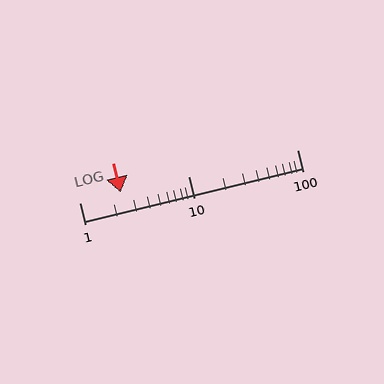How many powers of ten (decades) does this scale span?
The scale spans 2 decades, from 1 to 100.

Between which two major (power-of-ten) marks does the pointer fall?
The pointer is between 1 and 10.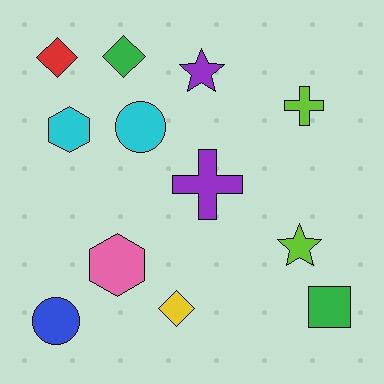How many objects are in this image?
There are 12 objects.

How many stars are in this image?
There are 2 stars.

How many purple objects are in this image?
There are 2 purple objects.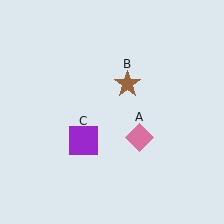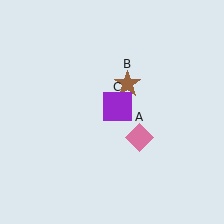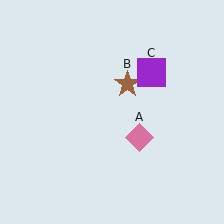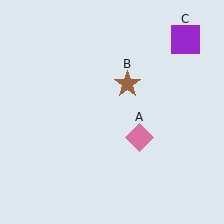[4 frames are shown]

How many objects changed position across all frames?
1 object changed position: purple square (object C).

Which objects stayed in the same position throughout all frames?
Pink diamond (object A) and brown star (object B) remained stationary.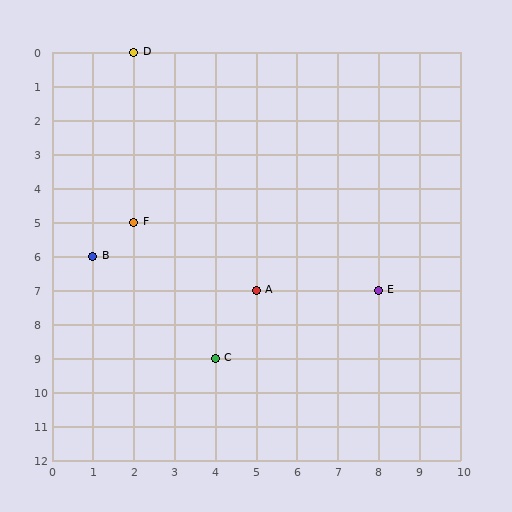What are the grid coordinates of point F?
Point F is at grid coordinates (2, 5).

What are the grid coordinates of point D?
Point D is at grid coordinates (2, 0).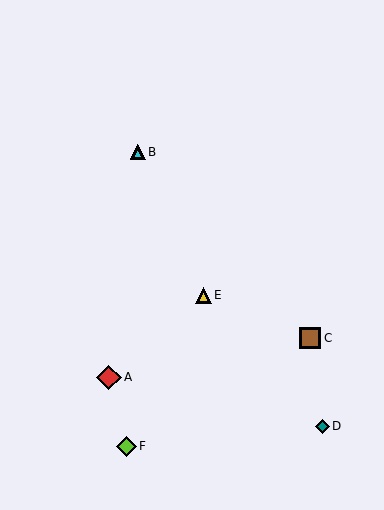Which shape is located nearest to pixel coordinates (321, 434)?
The teal diamond (labeled D) at (322, 426) is nearest to that location.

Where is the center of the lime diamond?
The center of the lime diamond is at (126, 446).